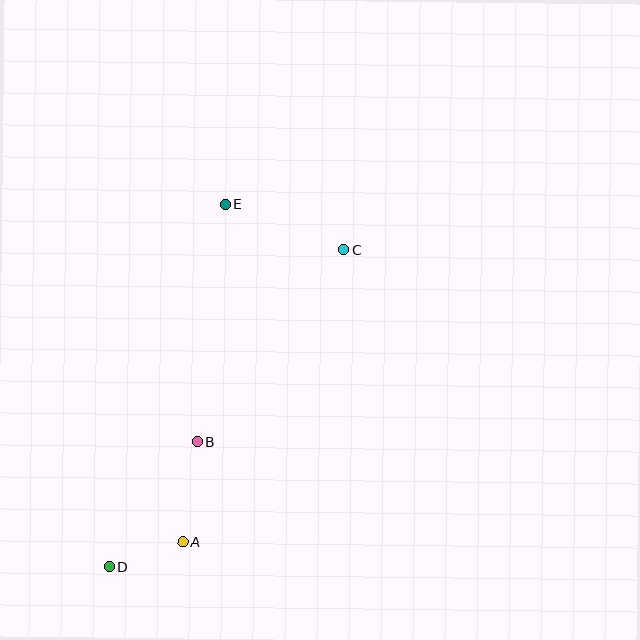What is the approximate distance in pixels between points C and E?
The distance between C and E is approximately 126 pixels.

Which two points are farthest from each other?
Points C and D are farthest from each other.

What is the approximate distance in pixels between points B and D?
The distance between B and D is approximately 153 pixels.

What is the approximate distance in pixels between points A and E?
The distance between A and E is approximately 340 pixels.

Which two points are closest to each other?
Points A and D are closest to each other.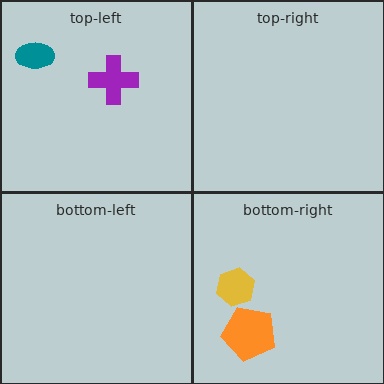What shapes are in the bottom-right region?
The yellow hexagon, the orange pentagon.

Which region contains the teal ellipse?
The top-left region.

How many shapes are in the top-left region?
2.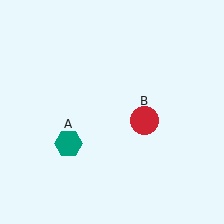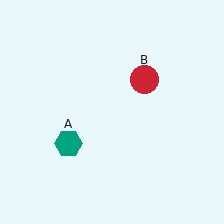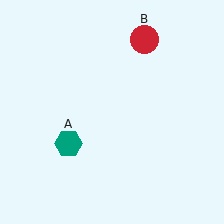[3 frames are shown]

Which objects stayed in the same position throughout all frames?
Teal hexagon (object A) remained stationary.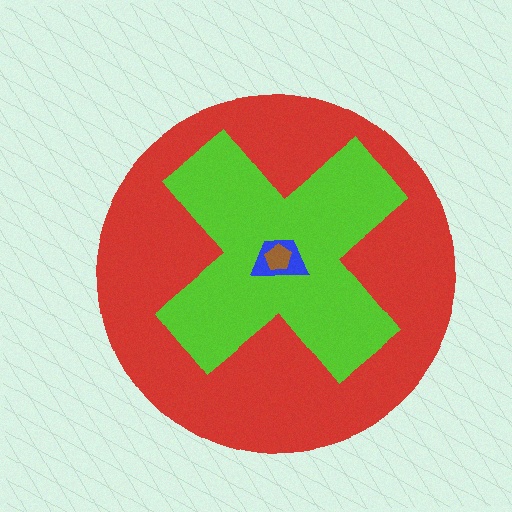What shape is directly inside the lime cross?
The blue trapezoid.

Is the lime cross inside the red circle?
Yes.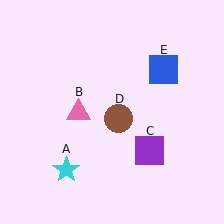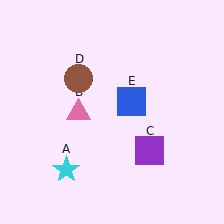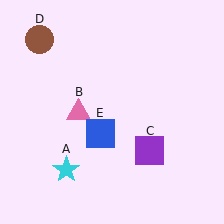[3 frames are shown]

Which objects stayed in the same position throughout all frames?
Cyan star (object A) and pink triangle (object B) and purple square (object C) remained stationary.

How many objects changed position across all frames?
2 objects changed position: brown circle (object D), blue square (object E).